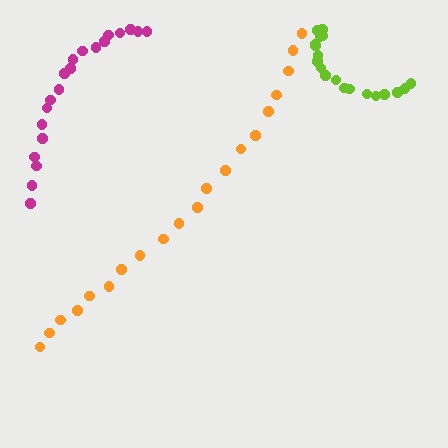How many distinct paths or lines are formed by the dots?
There are 3 distinct paths.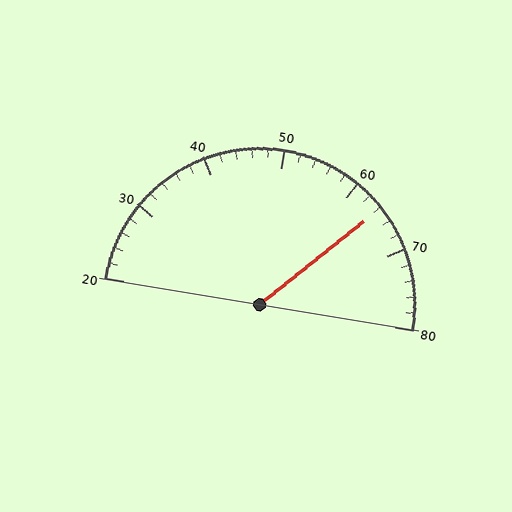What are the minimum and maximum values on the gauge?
The gauge ranges from 20 to 80.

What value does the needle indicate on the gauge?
The needle indicates approximately 64.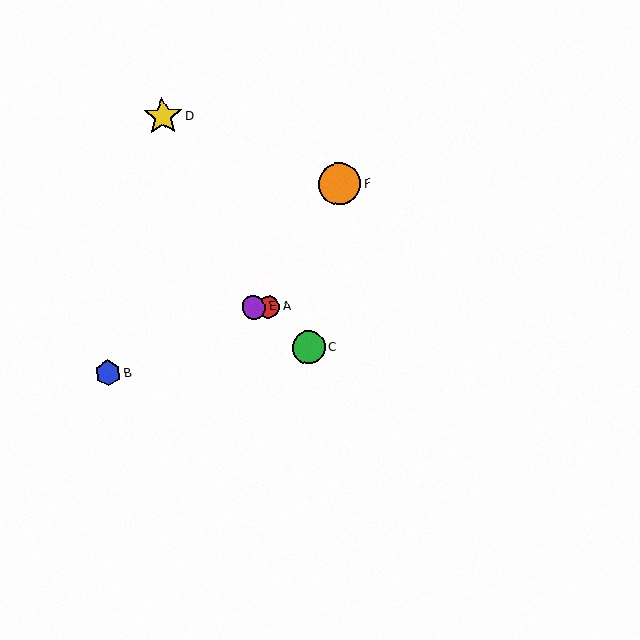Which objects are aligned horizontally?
Objects A, E are aligned horizontally.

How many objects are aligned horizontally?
2 objects (A, E) are aligned horizontally.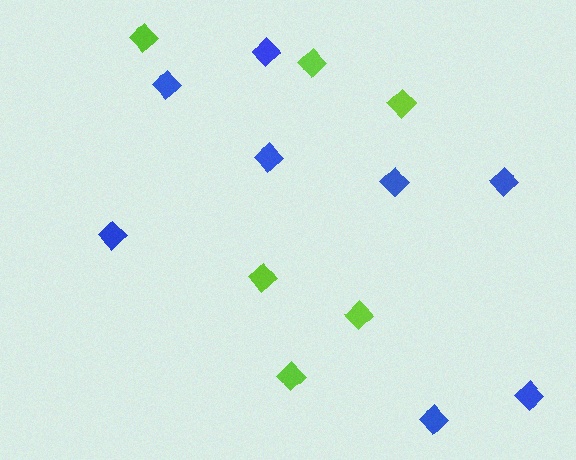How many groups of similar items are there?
There are 2 groups: one group of lime diamonds (6) and one group of blue diamonds (8).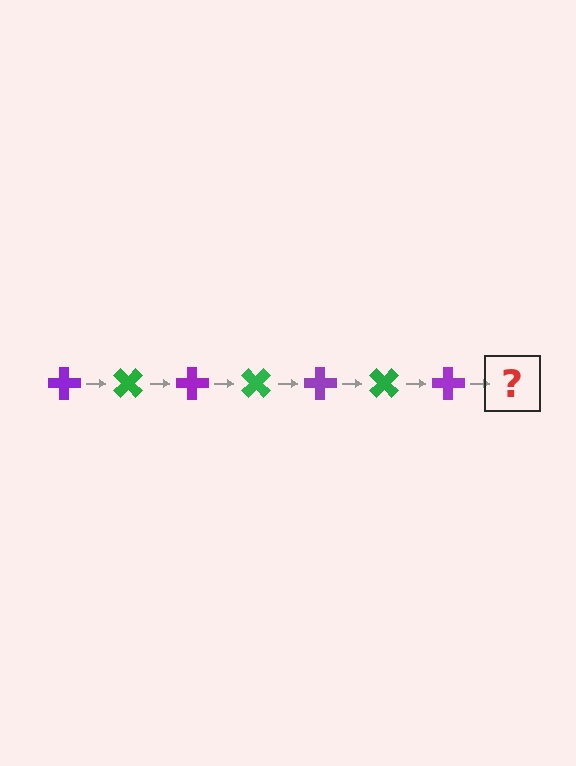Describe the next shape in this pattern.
It should be a green cross, rotated 315 degrees from the start.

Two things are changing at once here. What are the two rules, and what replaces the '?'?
The two rules are that it rotates 45 degrees each step and the color cycles through purple and green. The '?' should be a green cross, rotated 315 degrees from the start.